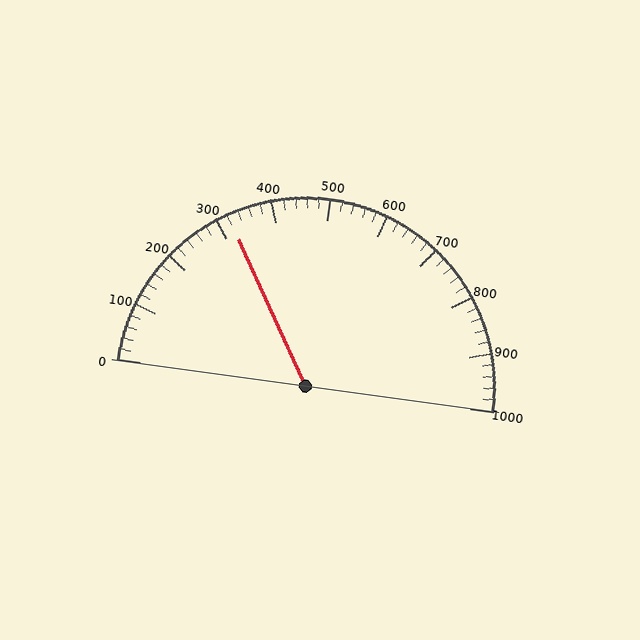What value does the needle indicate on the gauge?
The needle indicates approximately 320.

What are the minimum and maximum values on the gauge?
The gauge ranges from 0 to 1000.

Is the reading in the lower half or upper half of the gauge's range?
The reading is in the lower half of the range (0 to 1000).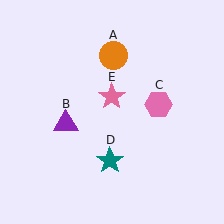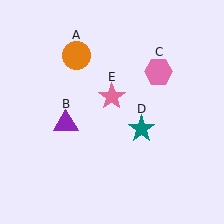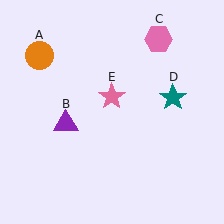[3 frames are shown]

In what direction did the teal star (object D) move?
The teal star (object D) moved up and to the right.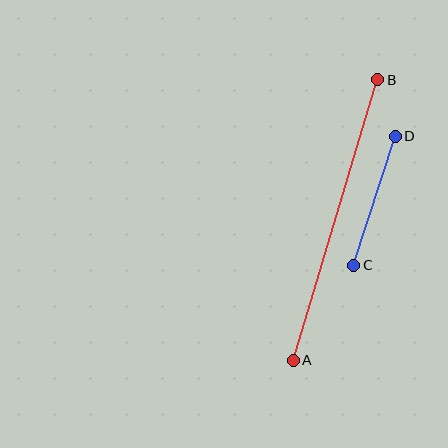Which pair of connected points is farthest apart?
Points A and B are farthest apart.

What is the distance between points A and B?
The distance is approximately 293 pixels.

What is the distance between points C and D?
The distance is approximately 136 pixels.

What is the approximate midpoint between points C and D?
The midpoint is at approximately (375, 201) pixels.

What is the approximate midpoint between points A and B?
The midpoint is at approximately (336, 220) pixels.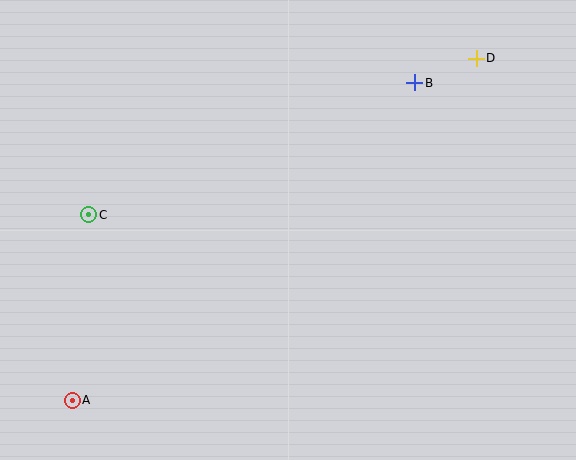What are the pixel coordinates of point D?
Point D is at (476, 58).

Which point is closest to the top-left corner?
Point C is closest to the top-left corner.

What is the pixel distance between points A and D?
The distance between A and D is 529 pixels.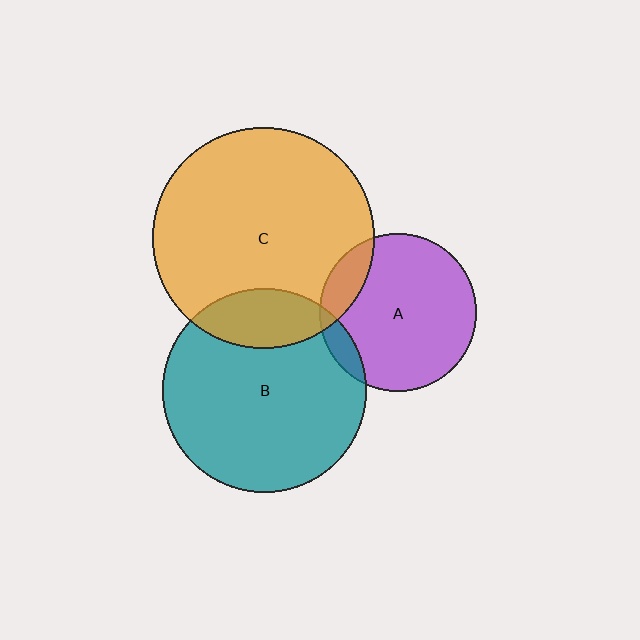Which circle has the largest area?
Circle C (orange).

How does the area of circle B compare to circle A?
Approximately 1.7 times.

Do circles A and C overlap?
Yes.